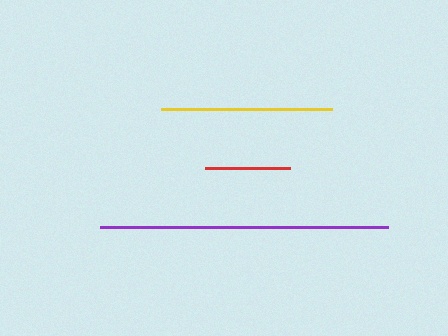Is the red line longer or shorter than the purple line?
The purple line is longer than the red line.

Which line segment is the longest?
The purple line is the longest at approximately 288 pixels.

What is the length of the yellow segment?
The yellow segment is approximately 171 pixels long.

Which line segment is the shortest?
The red line is the shortest at approximately 84 pixels.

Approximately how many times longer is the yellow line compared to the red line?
The yellow line is approximately 2.0 times the length of the red line.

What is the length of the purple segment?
The purple segment is approximately 288 pixels long.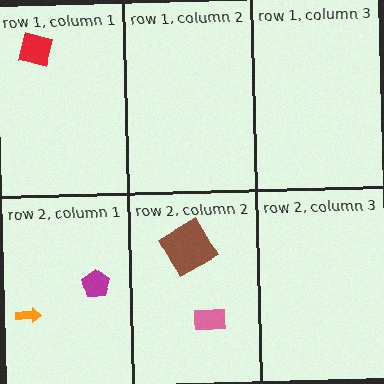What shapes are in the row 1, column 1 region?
The red square.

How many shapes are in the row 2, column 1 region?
2.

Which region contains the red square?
The row 1, column 1 region.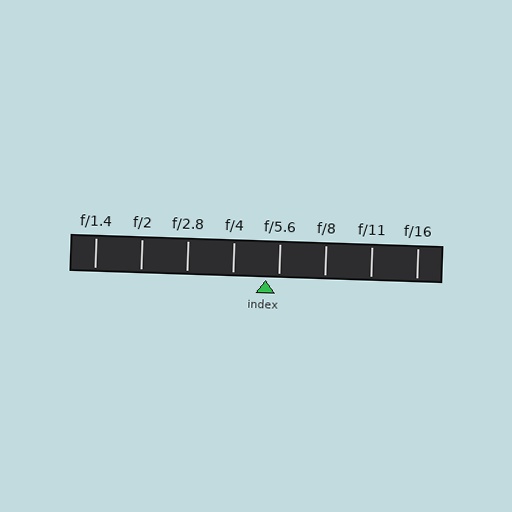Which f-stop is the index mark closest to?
The index mark is closest to f/5.6.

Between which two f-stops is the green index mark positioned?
The index mark is between f/4 and f/5.6.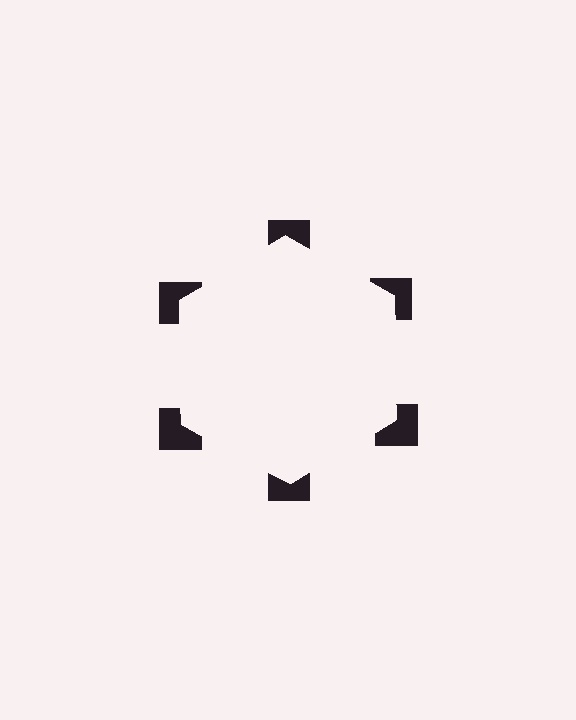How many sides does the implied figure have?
6 sides.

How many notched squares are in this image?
There are 6 — one at each vertex of the illusory hexagon.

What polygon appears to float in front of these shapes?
An illusory hexagon — its edges are inferred from the aligned wedge cuts in the notched squares, not physically drawn.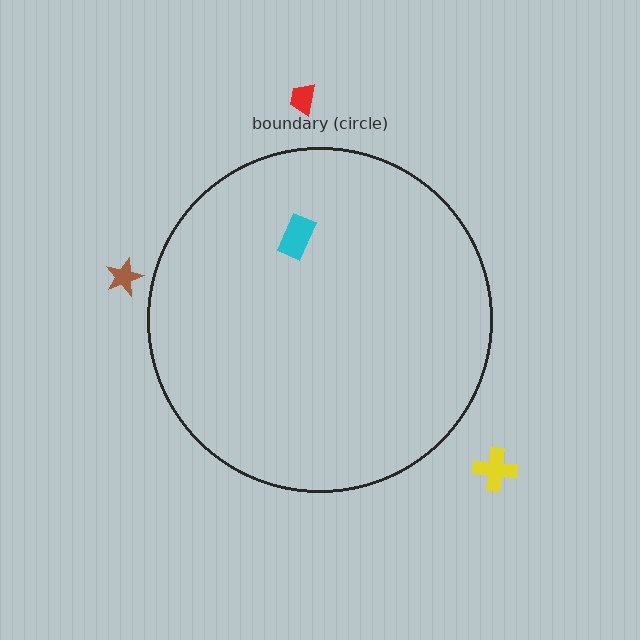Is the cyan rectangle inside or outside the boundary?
Inside.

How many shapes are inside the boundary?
1 inside, 3 outside.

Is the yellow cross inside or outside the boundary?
Outside.